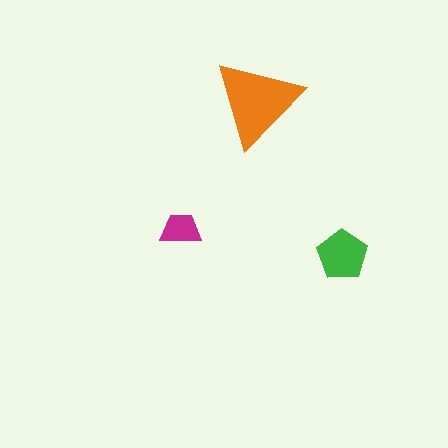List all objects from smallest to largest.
The magenta trapezoid, the green pentagon, the orange triangle.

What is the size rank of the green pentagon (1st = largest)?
2nd.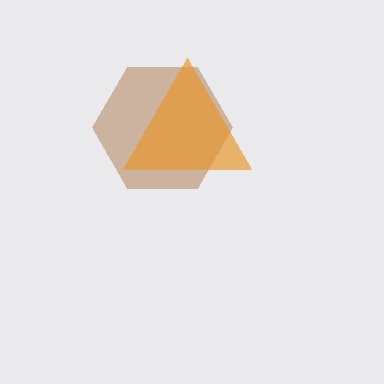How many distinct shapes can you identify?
There are 2 distinct shapes: a brown hexagon, an orange triangle.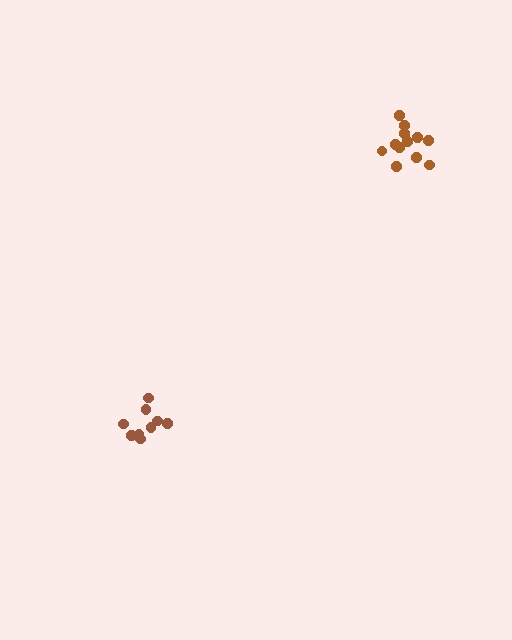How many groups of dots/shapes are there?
There are 2 groups.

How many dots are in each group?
Group 1: 9 dots, Group 2: 12 dots (21 total).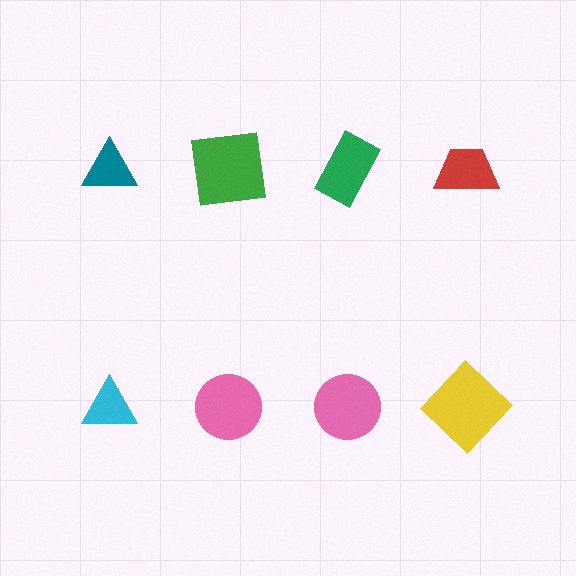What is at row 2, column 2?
A pink circle.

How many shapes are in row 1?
4 shapes.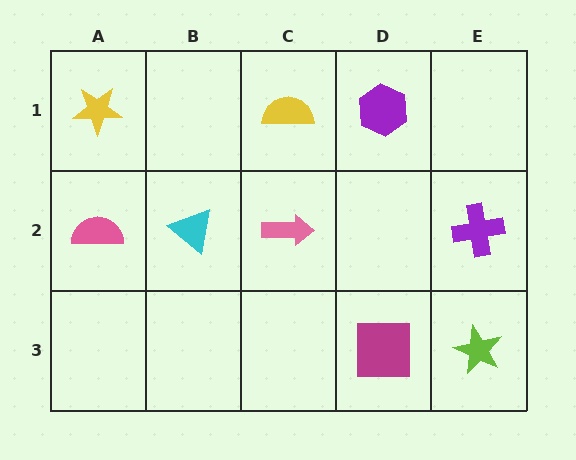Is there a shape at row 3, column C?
No, that cell is empty.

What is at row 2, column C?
A pink arrow.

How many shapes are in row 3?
2 shapes.